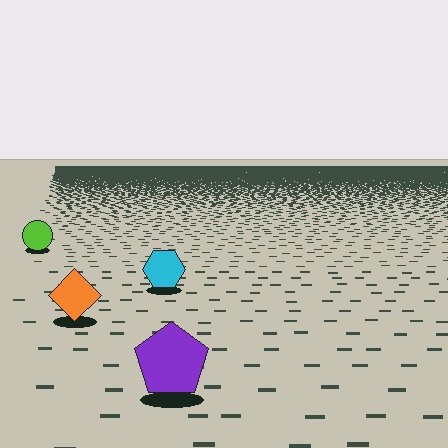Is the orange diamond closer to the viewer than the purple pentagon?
No. The purple pentagon is closer — you can tell from the texture gradient: the ground texture is coarser near it.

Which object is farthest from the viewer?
The lime circle is farthest from the viewer. It appears smaller and the ground texture around it is denser.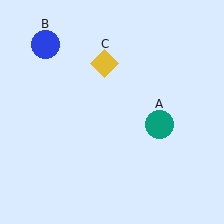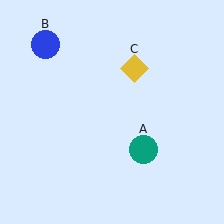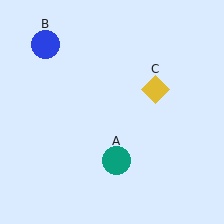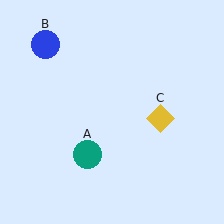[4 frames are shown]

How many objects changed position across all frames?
2 objects changed position: teal circle (object A), yellow diamond (object C).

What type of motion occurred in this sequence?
The teal circle (object A), yellow diamond (object C) rotated clockwise around the center of the scene.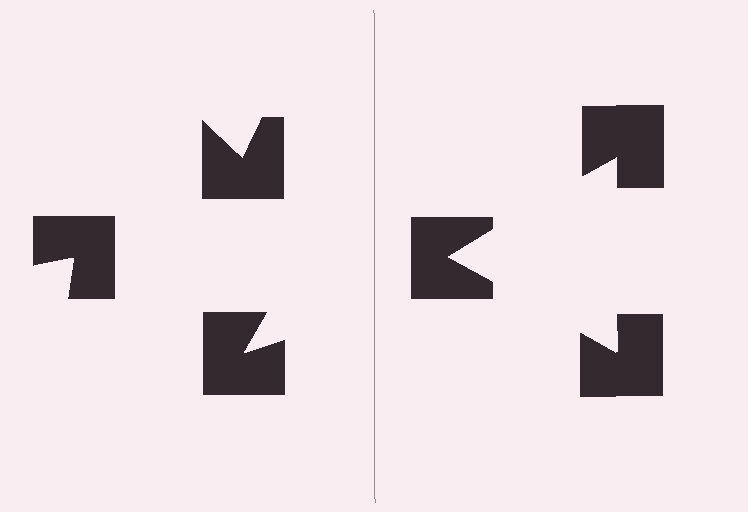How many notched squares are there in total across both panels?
6 — 3 on each side.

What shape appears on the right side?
An illusory triangle.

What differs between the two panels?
The notched squares are positioned identically on both sides; only the wedge orientations differ. On the right they align to a triangle; on the left they are misaligned.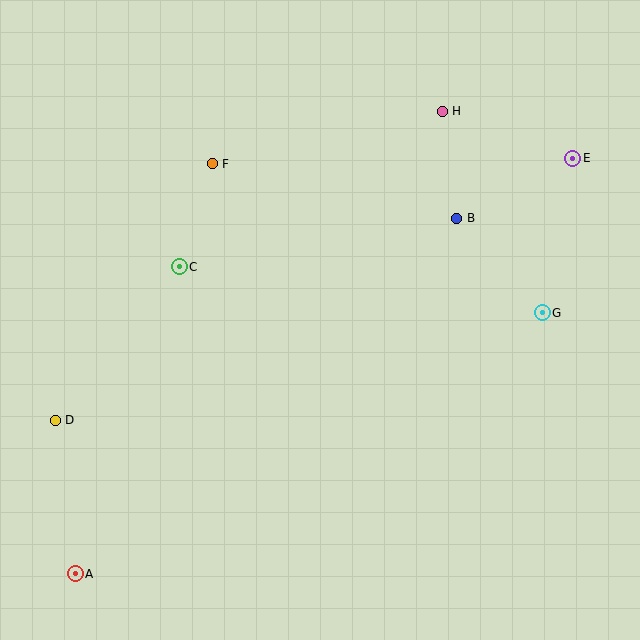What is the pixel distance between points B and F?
The distance between B and F is 251 pixels.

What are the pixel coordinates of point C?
Point C is at (179, 267).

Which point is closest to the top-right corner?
Point E is closest to the top-right corner.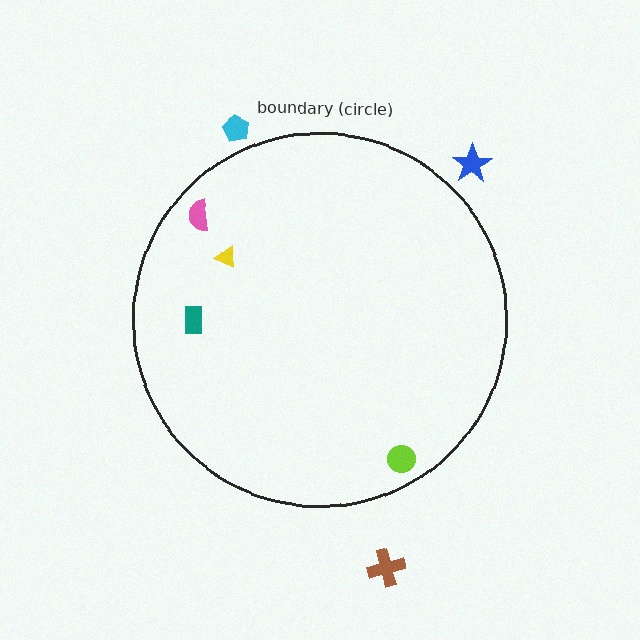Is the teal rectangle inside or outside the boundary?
Inside.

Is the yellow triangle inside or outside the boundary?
Inside.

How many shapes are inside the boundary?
4 inside, 3 outside.